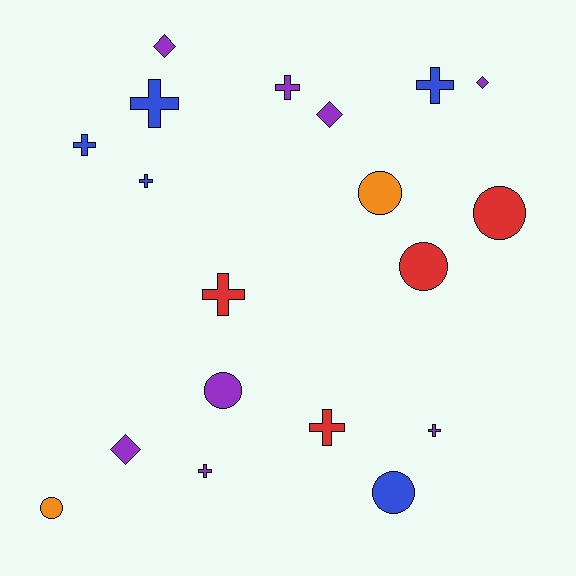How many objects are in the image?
There are 19 objects.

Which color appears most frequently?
Purple, with 8 objects.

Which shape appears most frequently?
Cross, with 9 objects.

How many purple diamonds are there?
There are 4 purple diamonds.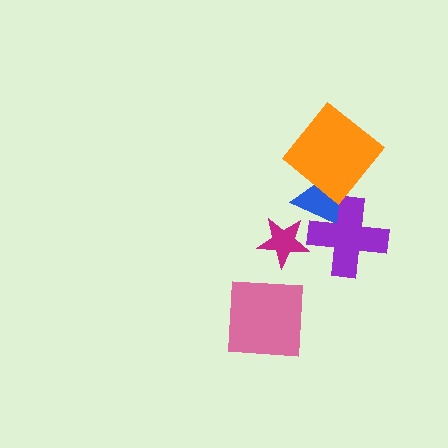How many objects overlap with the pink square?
0 objects overlap with the pink square.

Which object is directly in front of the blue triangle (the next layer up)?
The purple cross is directly in front of the blue triangle.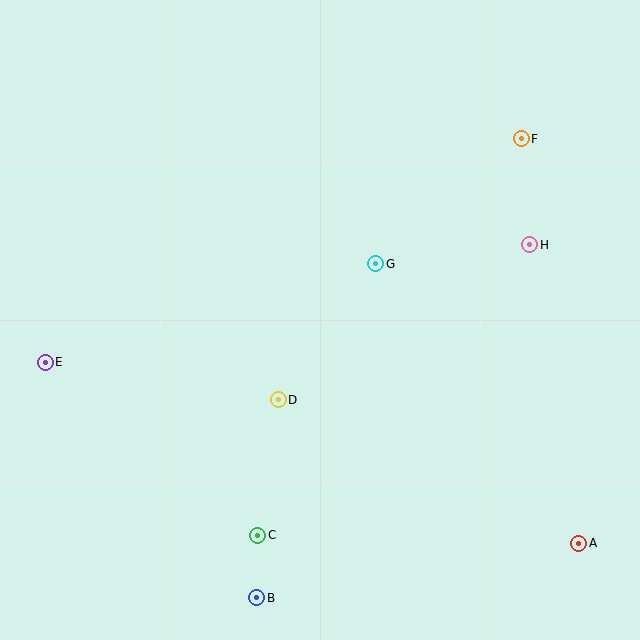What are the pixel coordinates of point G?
Point G is at (376, 264).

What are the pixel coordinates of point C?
Point C is at (258, 535).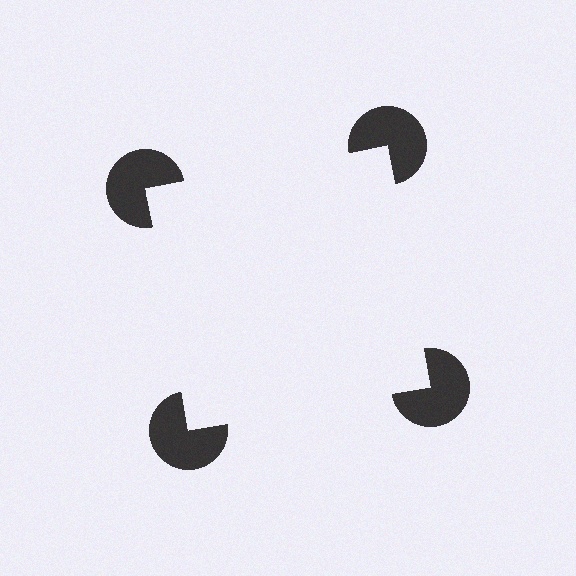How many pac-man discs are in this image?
There are 4 — one at each vertex of the illusory square.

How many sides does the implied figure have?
4 sides.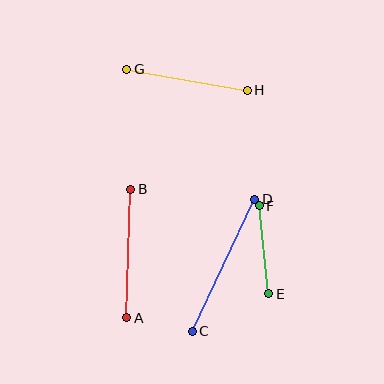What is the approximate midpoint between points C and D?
The midpoint is at approximately (224, 265) pixels.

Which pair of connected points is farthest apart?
Points C and D are farthest apart.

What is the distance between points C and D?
The distance is approximately 146 pixels.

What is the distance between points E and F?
The distance is approximately 88 pixels.